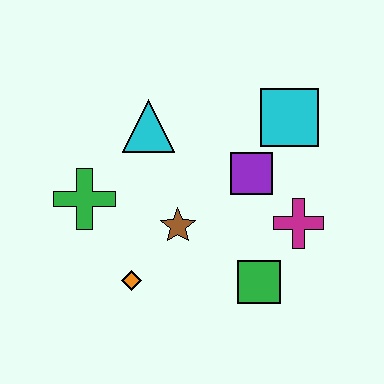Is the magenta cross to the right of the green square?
Yes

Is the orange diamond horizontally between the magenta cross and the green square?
No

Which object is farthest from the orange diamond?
The cyan square is farthest from the orange diamond.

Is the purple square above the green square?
Yes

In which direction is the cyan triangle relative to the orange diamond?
The cyan triangle is above the orange diamond.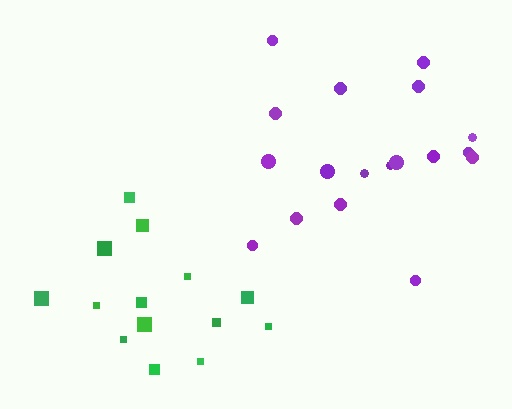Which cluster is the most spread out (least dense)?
Purple.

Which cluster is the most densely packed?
Green.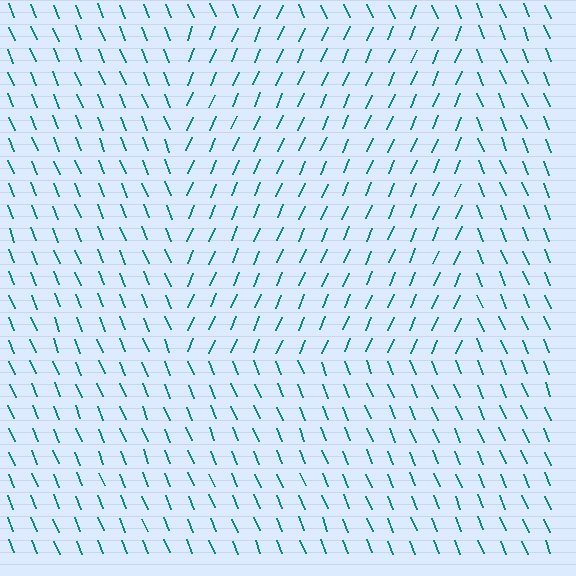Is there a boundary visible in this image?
Yes, there is a texture boundary formed by a change in line orientation.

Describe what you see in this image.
The image is filled with small teal line segments. A rectangle region in the image has lines oriented differently from the surrounding lines, creating a visible texture boundary.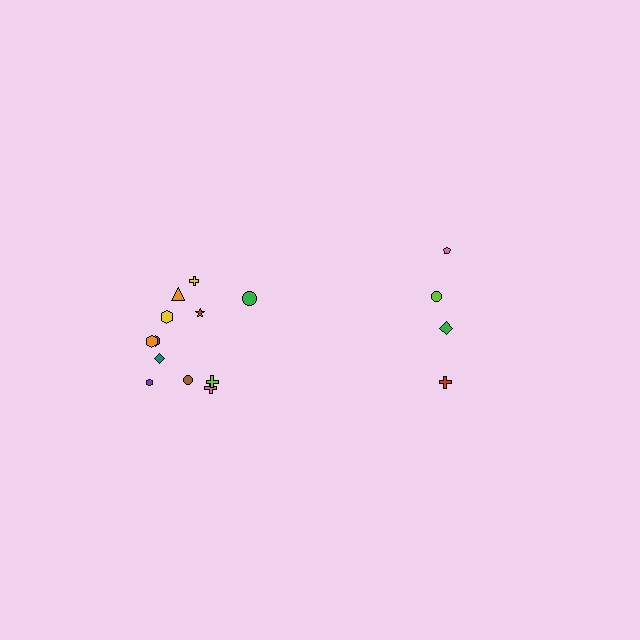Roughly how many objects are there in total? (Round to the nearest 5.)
Roughly 15 objects in total.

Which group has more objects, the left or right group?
The left group.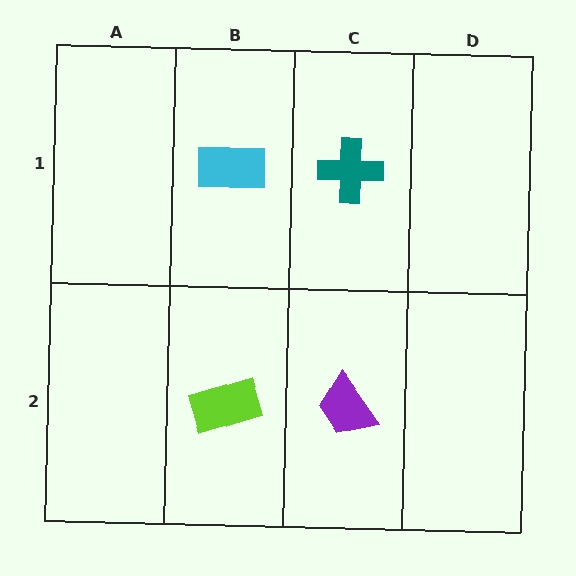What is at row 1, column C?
A teal cross.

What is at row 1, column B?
A cyan rectangle.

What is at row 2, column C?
A purple trapezoid.